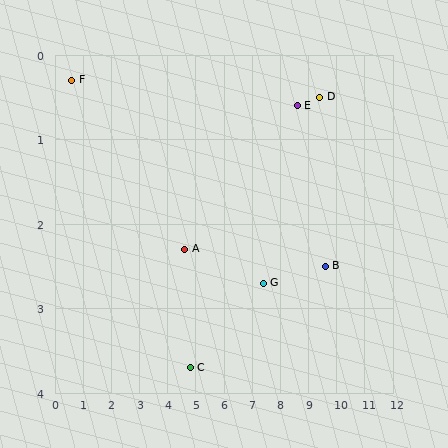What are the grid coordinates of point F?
Point F is at approximately (0.6, 0.3).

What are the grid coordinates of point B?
Point B is at approximately (9.6, 2.5).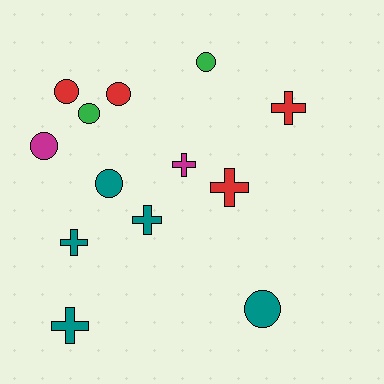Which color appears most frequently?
Teal, with 5 objects.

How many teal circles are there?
There are 2 teal circles.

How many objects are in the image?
There are 13 objects.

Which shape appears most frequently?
Circle, with 7 objects.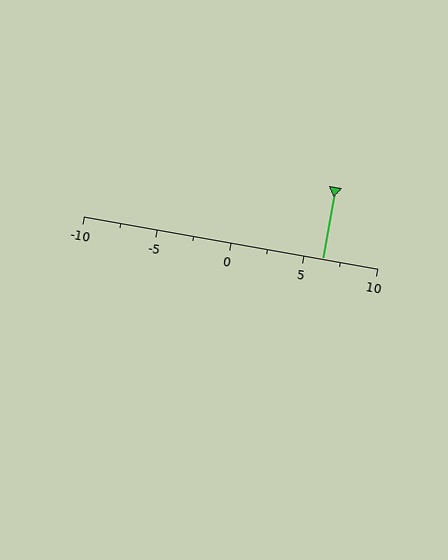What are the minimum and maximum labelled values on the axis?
The axis runs from -10 to 10.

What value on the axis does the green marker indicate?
The marker indicates approximately 6.2.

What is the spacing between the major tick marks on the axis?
The major ticks are spaced 5 apart.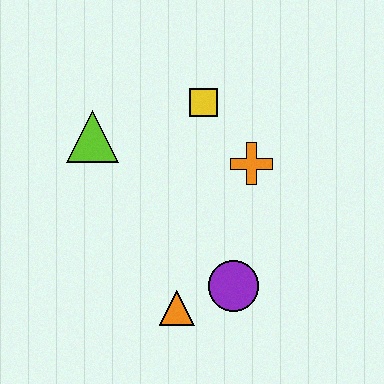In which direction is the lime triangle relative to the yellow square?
The lime triangle is to the left of the yellow square.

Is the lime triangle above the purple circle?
Yes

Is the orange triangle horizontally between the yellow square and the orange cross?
No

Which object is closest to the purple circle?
The orange triangle is closest to the purple circle.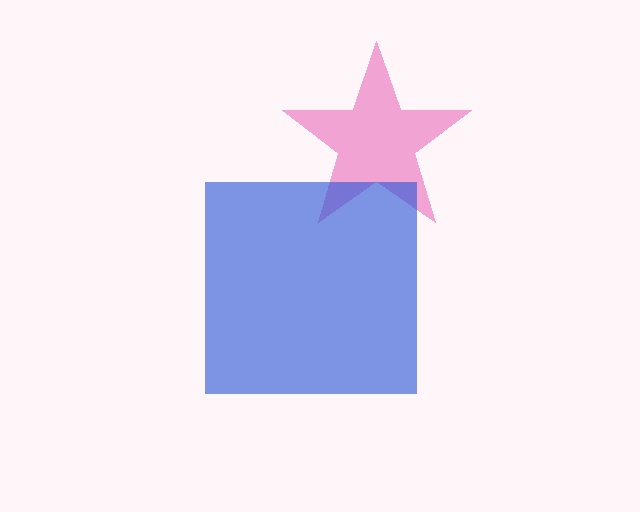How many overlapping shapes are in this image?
There are 2 overlapping shapes in the image.